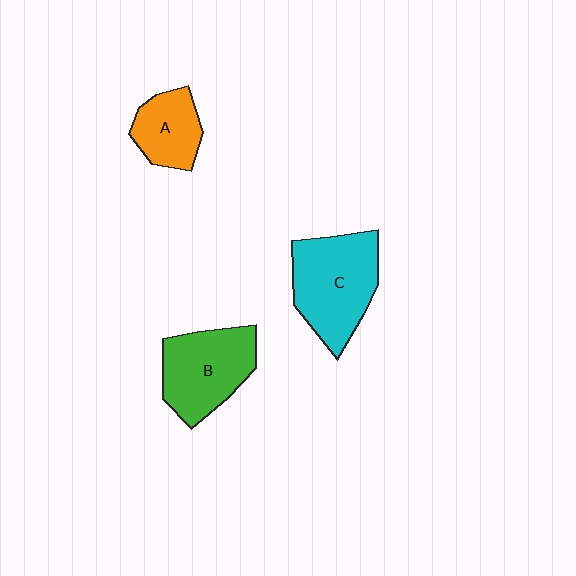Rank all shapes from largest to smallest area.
From largest to smallest: C (cyan), B (green), A (orange).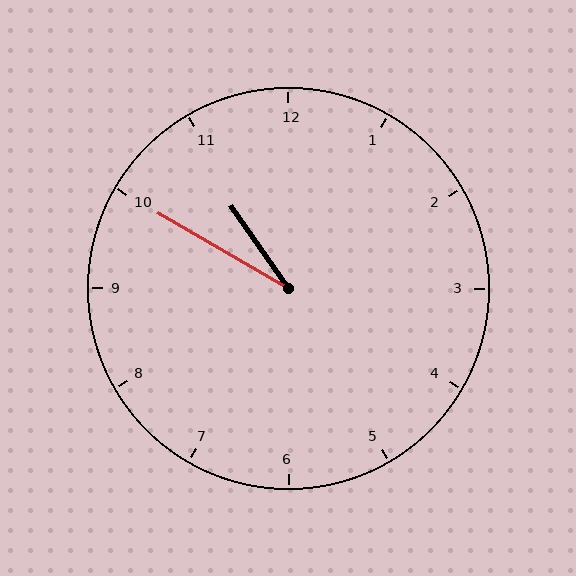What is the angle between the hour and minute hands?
Approximately 25 degrees.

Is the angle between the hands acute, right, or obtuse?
It is acute.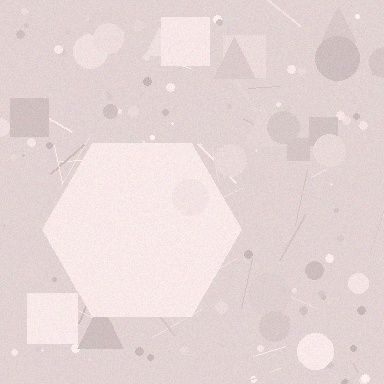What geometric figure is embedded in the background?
A hexagon is embedded in the background.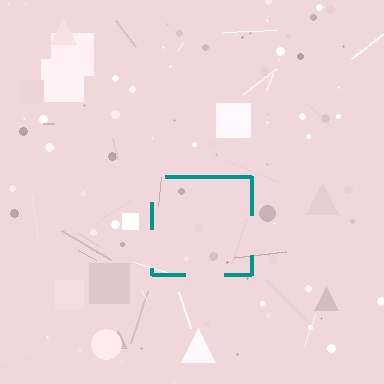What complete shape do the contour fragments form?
The contour fragments form a square.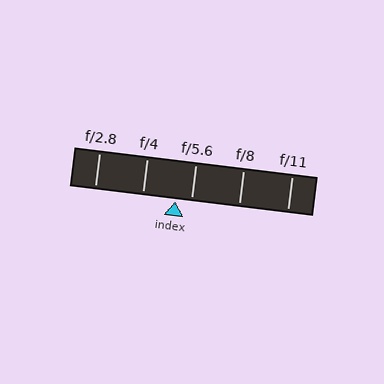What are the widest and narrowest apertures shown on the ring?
The widest aperture shown is f/2.8 and the narrowest is f/11.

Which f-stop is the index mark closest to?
The index mark is closest to f/5.6.